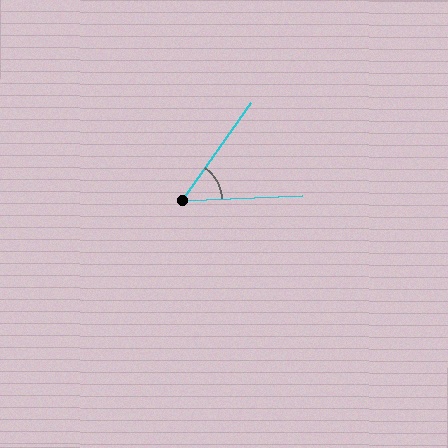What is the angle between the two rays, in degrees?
Approximately 52 degrees.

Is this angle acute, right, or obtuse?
It is acute.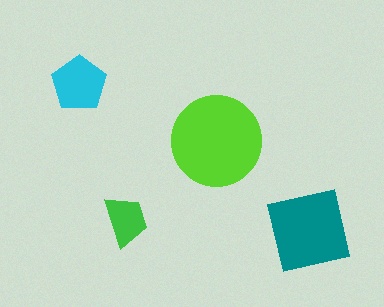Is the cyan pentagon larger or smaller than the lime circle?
Smaller.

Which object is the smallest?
The green trapezoid.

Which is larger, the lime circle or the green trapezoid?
The lime circle.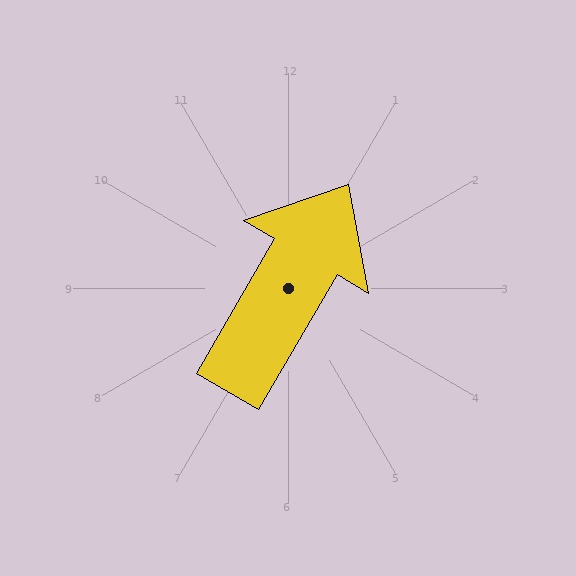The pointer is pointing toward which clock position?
Roughly 1 o'clock.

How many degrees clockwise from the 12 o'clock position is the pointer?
Approximately 30 degrees.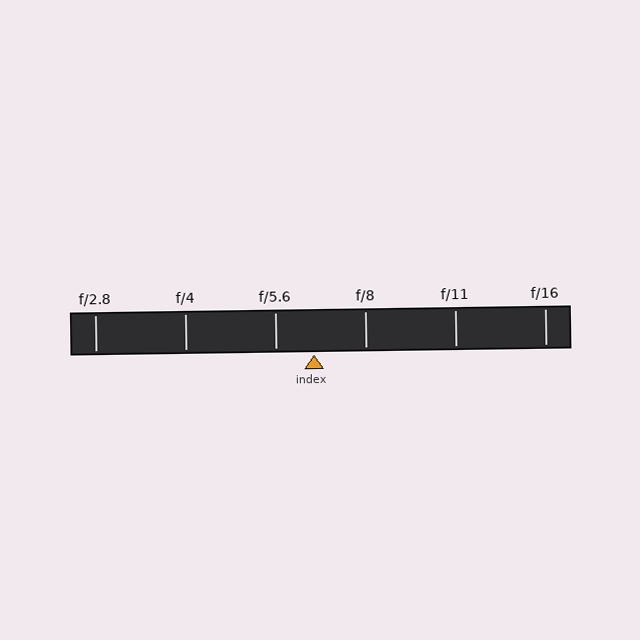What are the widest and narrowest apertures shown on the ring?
The widest aperture shown is f/2.8 and the narrowest is f/16.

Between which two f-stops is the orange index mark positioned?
The index mark is between f/5.6 and f/8.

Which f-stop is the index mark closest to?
The index mark is closest to f/5.6.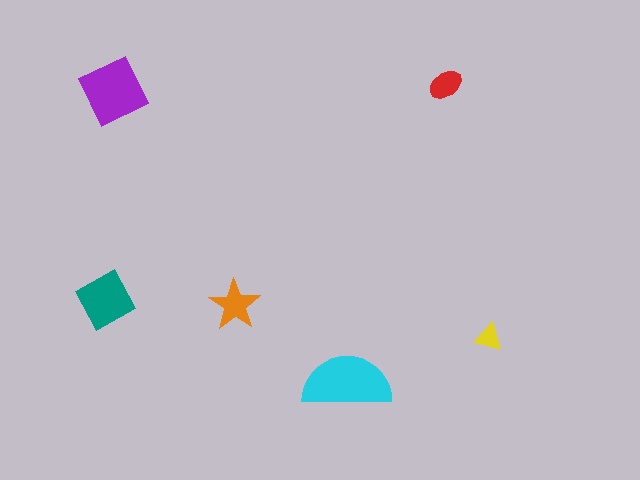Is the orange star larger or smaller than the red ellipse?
Larger.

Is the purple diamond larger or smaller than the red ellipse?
Larger.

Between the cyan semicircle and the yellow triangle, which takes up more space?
The cyan semicircle.